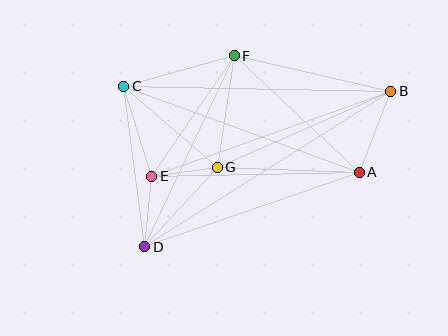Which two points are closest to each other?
Points E and G are closest to each other.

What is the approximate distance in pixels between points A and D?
The distance between A and D is approximately 227 pixels.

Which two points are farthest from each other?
Points B and D are farthest from each other.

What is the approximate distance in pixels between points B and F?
The distance between B and F is approximately 160 pixels.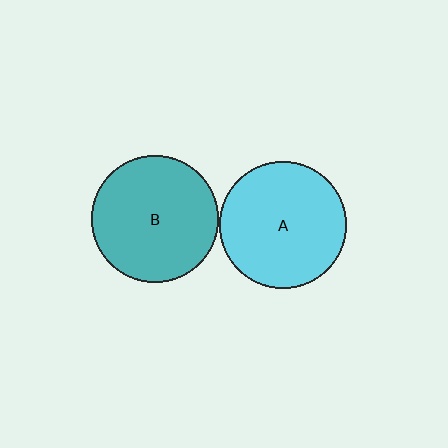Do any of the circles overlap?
No, none of the circles overlap.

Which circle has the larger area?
Circle A (cyan).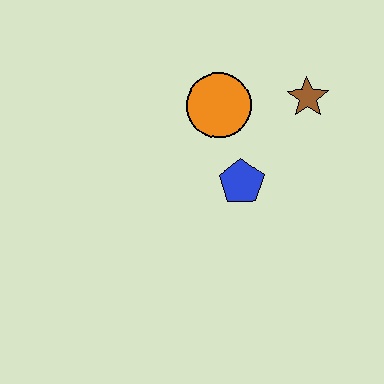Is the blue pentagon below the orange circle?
Yes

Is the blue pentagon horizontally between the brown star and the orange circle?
Yes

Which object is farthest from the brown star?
The blue pentagon is farthest from the brown star.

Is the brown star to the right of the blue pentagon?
Yes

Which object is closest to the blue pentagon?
The orange circle is closest to the blue pentagon.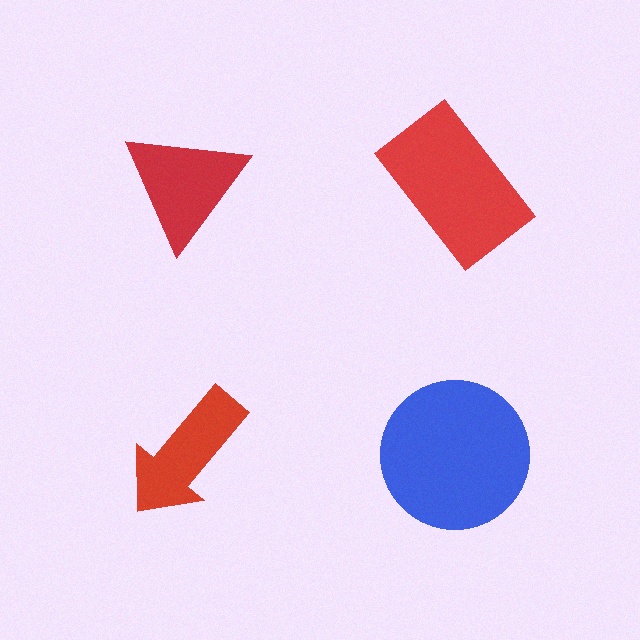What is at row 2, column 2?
A blue circle.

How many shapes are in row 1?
2 shapes.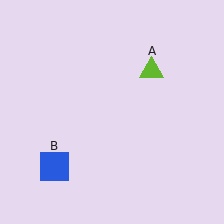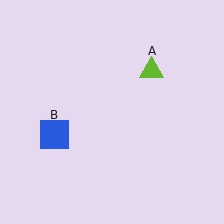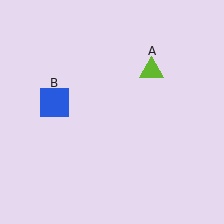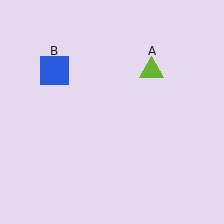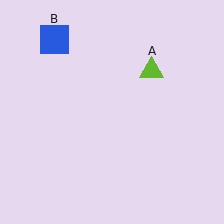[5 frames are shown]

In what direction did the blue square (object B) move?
The blue square (object B) moved up.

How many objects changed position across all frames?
1 object changed position: blue square (object B).